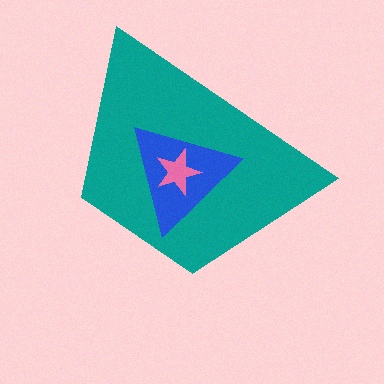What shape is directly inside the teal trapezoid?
The blue triangle.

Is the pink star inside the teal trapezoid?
Yes.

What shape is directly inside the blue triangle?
The pink star.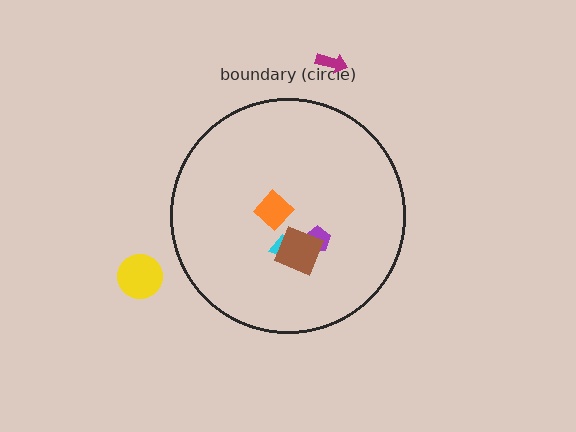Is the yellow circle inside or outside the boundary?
Outside.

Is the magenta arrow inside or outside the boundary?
Outside.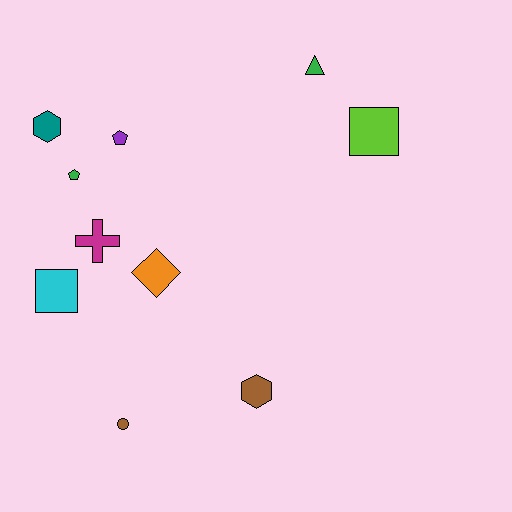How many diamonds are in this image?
There is 1 diamond.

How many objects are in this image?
There are 10 objects.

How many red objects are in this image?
There are no red objects.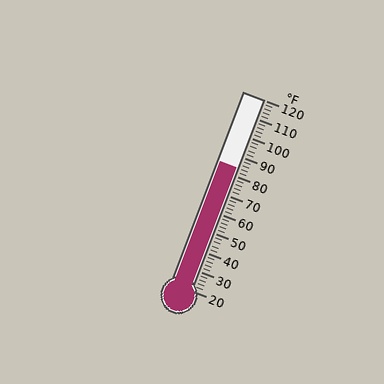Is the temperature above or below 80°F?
The temperature is above 80°F.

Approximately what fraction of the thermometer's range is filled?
The thermometer is filled to approximately 65% of its range.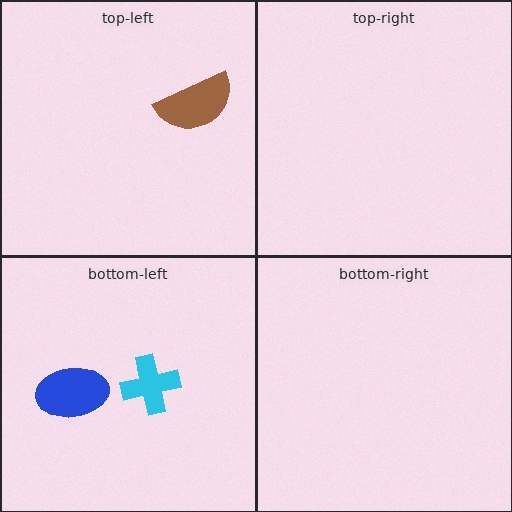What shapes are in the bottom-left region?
The blue ellipse, the cyan cross.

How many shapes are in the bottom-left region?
2.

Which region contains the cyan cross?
The bottom-left region.